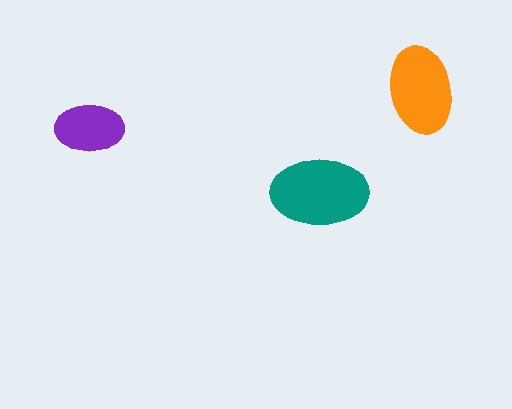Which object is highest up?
The orange ellipse is topmost.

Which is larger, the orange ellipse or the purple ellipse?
The orange one.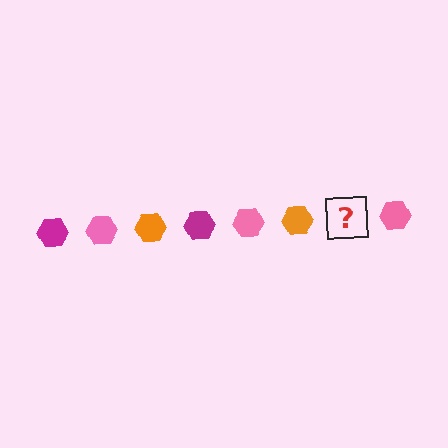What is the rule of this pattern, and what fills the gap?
The rule is that the pattern cycles through magenta, pink, orange hexagons. The gap should be filled with a magenta hexagon.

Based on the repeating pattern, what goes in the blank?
The blank should be a magenta hexagon.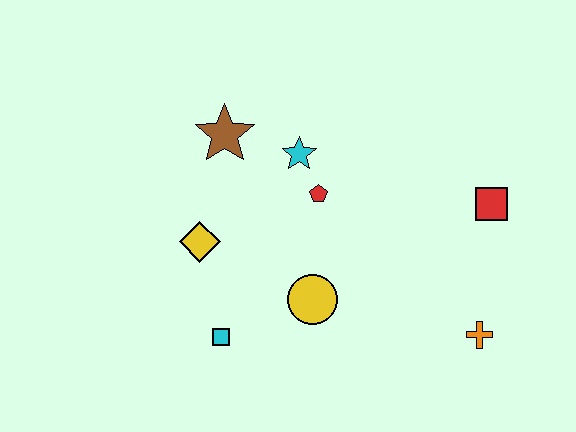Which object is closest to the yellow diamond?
The cyan square is closest to the yellow diamond.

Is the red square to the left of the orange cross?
No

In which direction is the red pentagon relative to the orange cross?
The red pentagon is to the left of the orange cross.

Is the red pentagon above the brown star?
No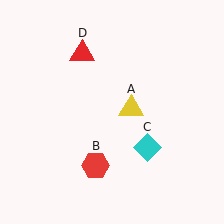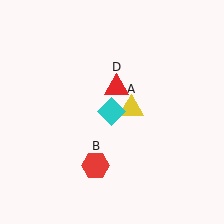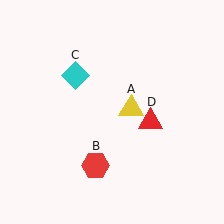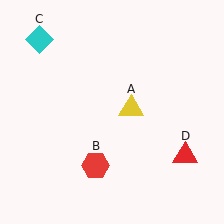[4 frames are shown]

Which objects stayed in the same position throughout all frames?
Yellow triangle (object A) and red hexagon (object B) remained stationary.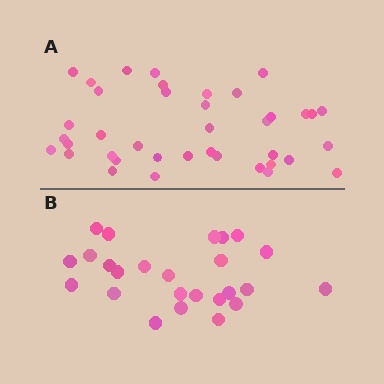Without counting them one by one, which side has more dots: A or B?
Region A (the top region) has more dots.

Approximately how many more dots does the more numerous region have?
Region A has approximately 15 more dots than region B.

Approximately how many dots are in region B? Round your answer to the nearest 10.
About 20 dots. (The exact count is 25, which rounds to 20.)